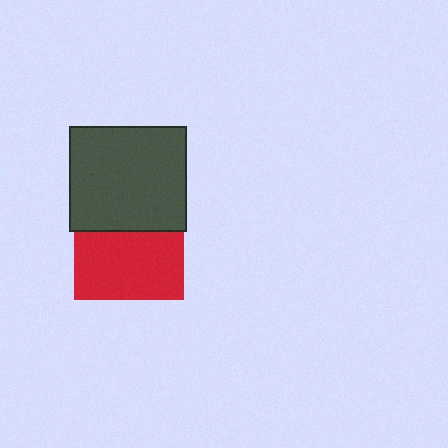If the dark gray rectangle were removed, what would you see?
You would see the complete red square.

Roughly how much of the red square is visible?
About half of it is visible (roughly 62%).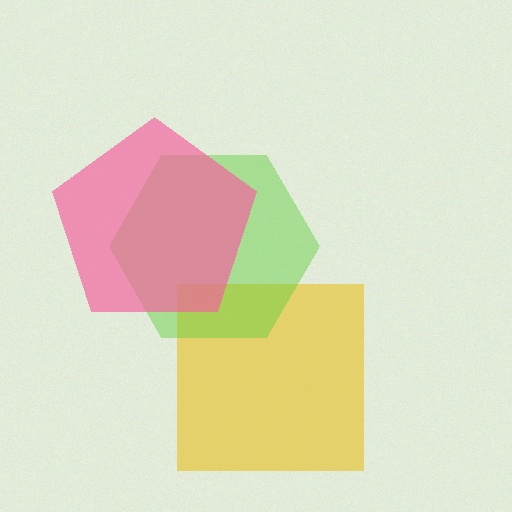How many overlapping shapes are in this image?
There are 3 overlapping shapes in the image.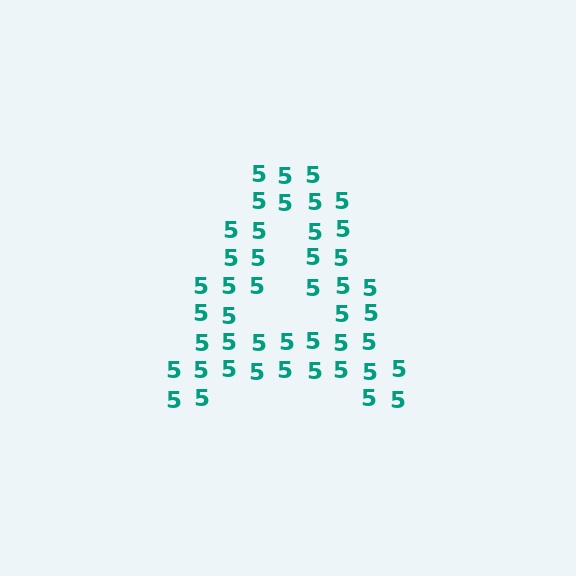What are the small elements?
The small elements are digit 5's.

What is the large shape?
The large shape is the letter A.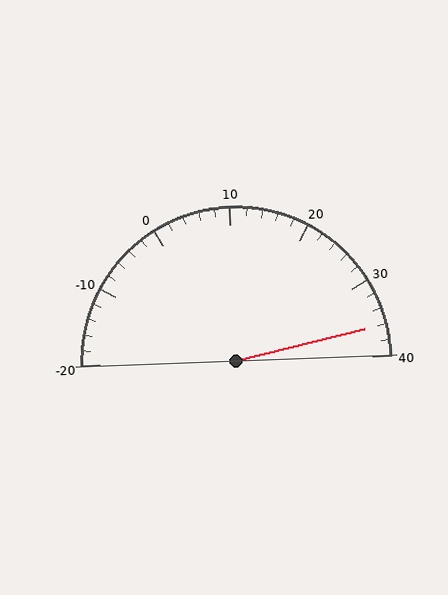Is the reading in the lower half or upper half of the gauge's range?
The reading is in the upper half of the range (-20 to 40).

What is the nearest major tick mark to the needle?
The nearest major tick mark is 40.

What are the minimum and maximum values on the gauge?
The gauge ranges from -20 to 40.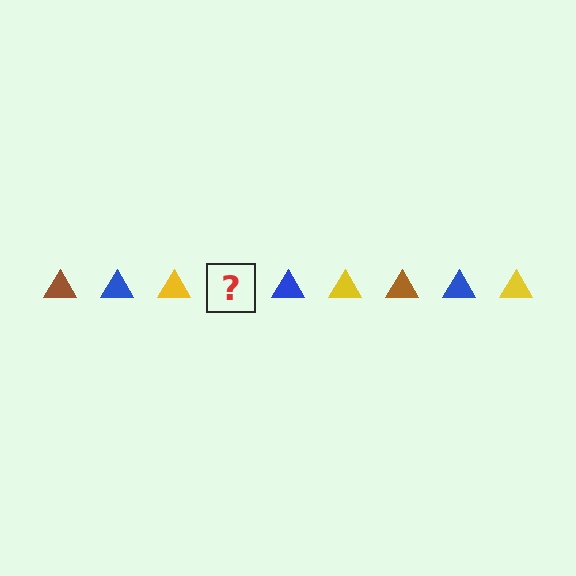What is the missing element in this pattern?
The missing element is a brown triangle.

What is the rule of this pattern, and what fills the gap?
The rule is that the pattern cycles through brown, blue, yellow triangles. The gap should be filled with a brown triangle.